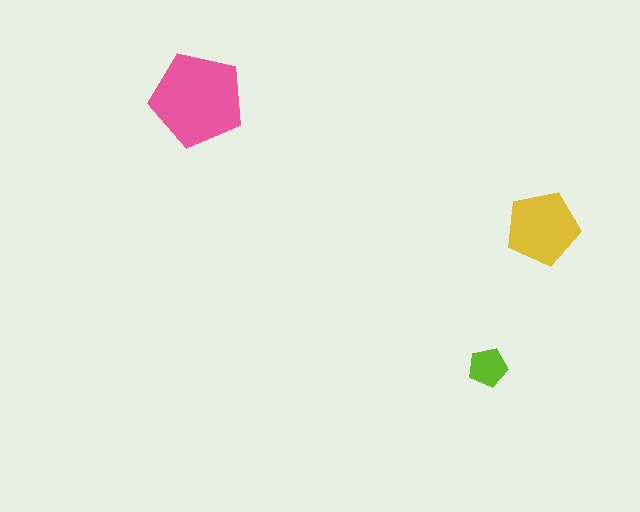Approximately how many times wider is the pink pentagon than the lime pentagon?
About 2.5 times wider.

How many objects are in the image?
There are 3 objects in the image.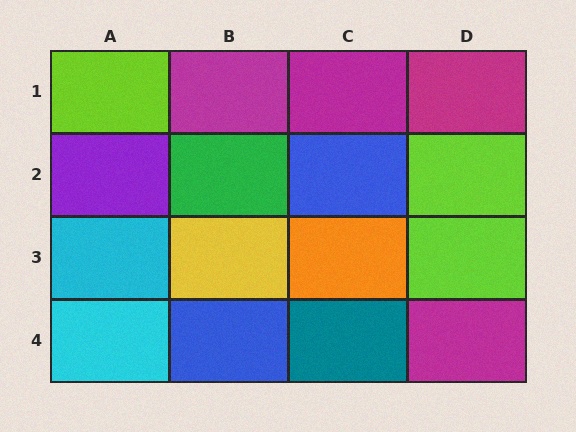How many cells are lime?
3 cells are lime.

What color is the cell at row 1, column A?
Lime.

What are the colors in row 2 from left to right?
Purple, green, blue, lime.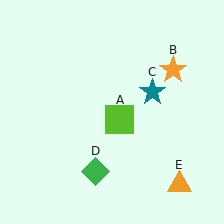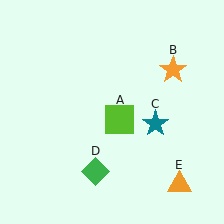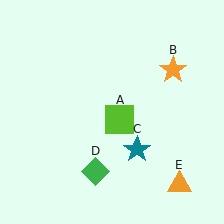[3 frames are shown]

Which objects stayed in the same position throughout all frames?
Lime square (object A) and orange star (object B) and green diamond (object D) and orange triangle (object E) remained stationary.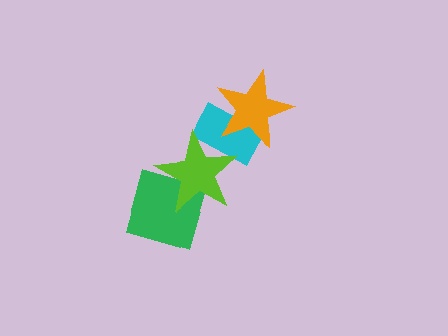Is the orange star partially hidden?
No, no other shape covers it.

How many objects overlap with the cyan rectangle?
2 objects overlap with the cyan rectangle.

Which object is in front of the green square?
The lime star is in front of the green square.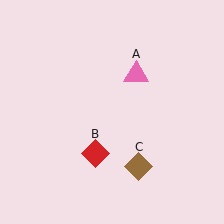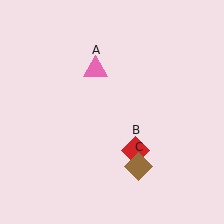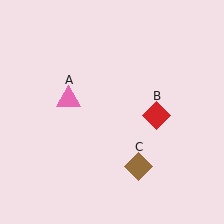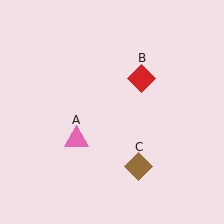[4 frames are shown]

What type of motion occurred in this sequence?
The pink triangle (object A), red diamond (object B) rotated counterclockwise around the center of the scene.